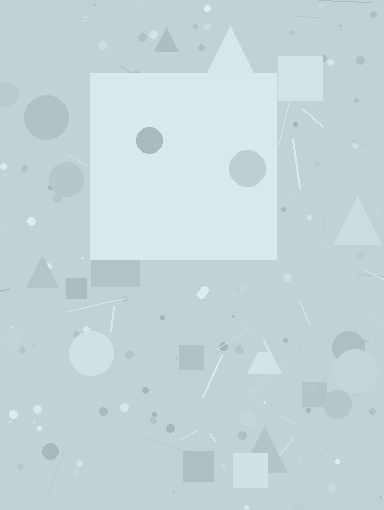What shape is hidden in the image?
A square is hidden in the image.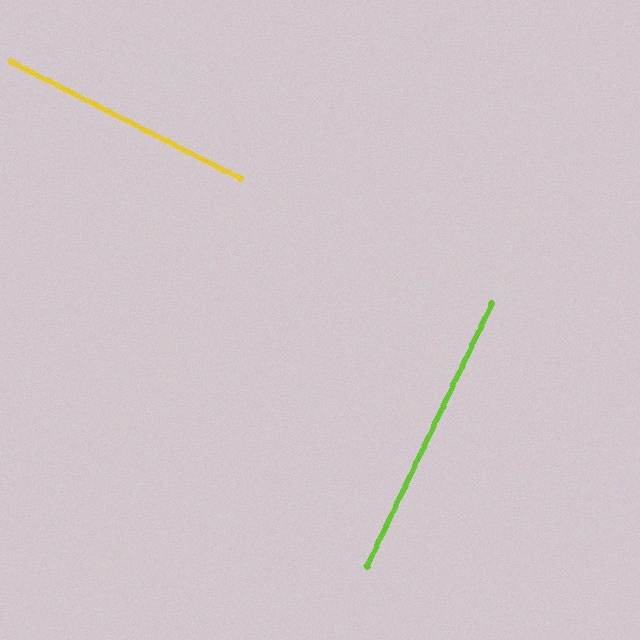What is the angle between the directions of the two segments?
Approximately 88 degrees.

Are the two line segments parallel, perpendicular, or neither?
Perpendicular — they meet at approximately 88°.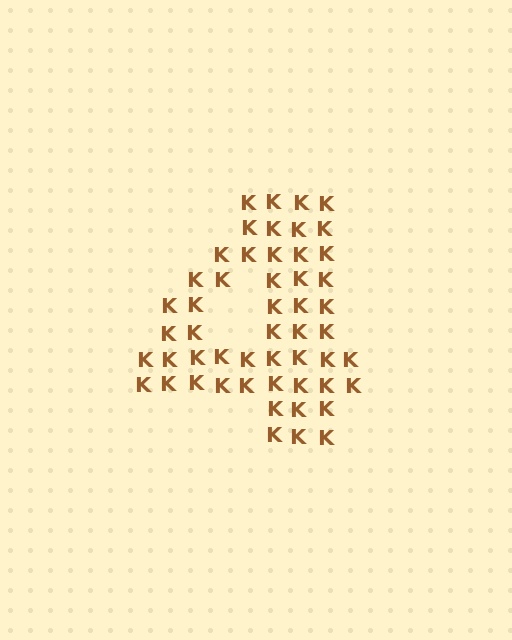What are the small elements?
The small elements are letter K's.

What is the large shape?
The large shape is the digit 4.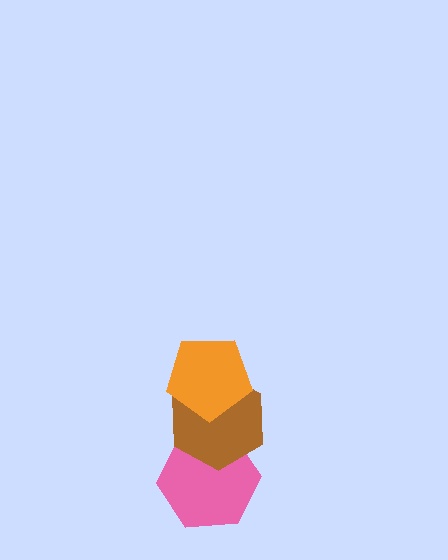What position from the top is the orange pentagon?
The orange pentagon is 1st from the top.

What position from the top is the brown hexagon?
The brown hexagon is 2nd from the top.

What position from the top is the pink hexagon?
The pink hexagon is 3rd from the top.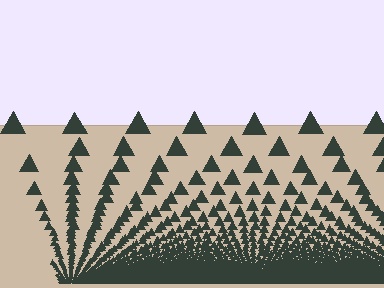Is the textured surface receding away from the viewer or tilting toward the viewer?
The surface appears to tilt toward the viewer. Texture elements get larger and sparser toward the top.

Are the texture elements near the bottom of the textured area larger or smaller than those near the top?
Smaller. The gradient is inverted — elements near the bottom are smaller and denser.